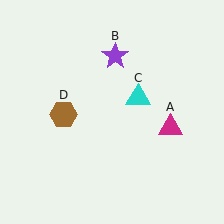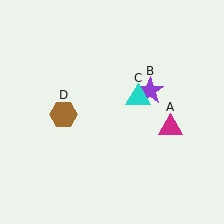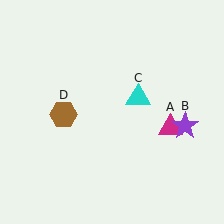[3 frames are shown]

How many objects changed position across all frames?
1 object changed position: purple star (object B).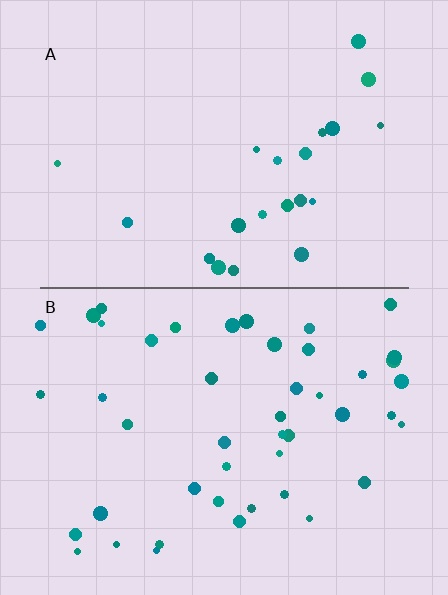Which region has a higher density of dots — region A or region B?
B (the bottom).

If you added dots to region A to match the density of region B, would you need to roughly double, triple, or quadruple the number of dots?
Approximately double.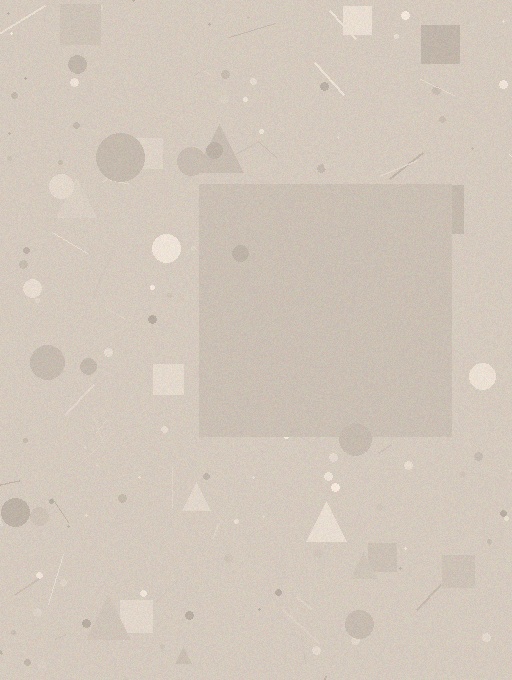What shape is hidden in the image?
A square is hidden in the image.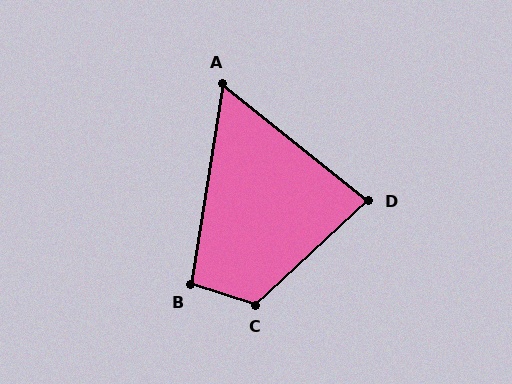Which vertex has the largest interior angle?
C, at approximately 120 degrees.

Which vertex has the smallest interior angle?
A, at approximately 60 degrees.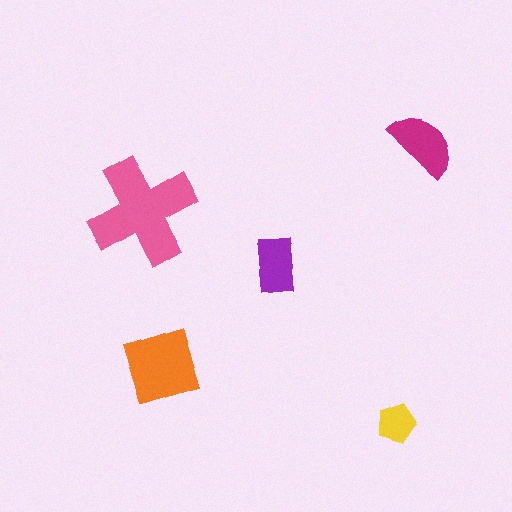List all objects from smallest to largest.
The yellow pentagon, the purple rectangle, the magenta semicircle, the orange diamond, the pink cross.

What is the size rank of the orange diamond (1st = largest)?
2nd.